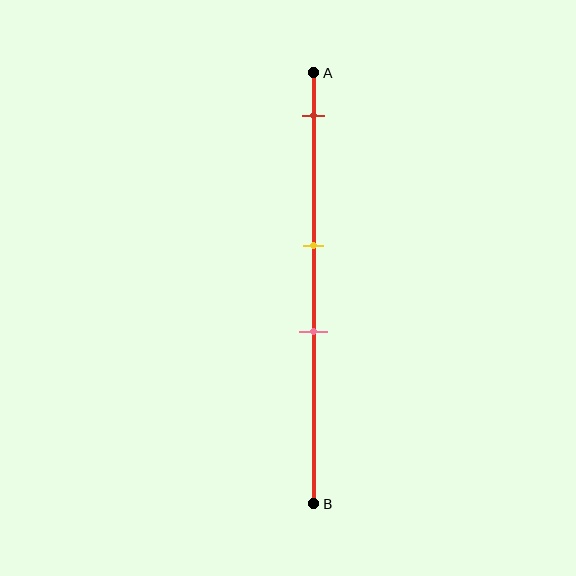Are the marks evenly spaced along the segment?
No, the marks are not evenly spaced.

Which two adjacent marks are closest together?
The yellow and pink marks are the closest adjacent pair.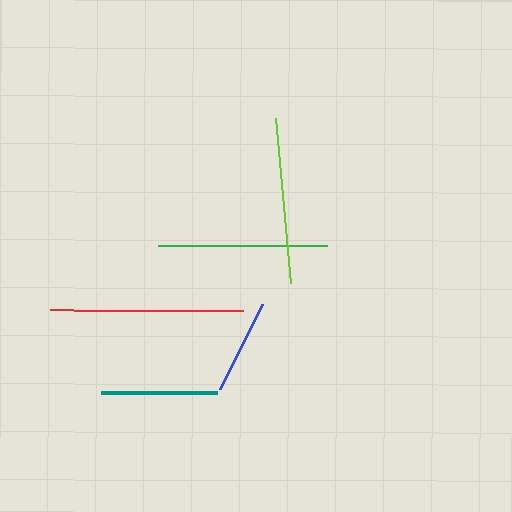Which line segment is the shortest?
The blue line is the shortest at approximately 95 pixels.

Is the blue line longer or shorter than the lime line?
The lime line is longer than the blue line.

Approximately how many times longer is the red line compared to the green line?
The red line is approximately 1.1 times the length of the green line.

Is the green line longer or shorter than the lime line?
The green line is longer than the lime line.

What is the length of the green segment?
The green segment is approximately 170 pixels long.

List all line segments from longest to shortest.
From longest to shortest: red, green, lime, teal, blue.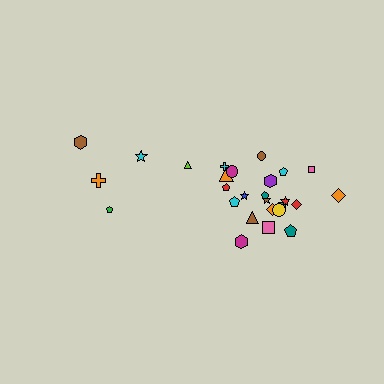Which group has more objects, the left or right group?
The right group.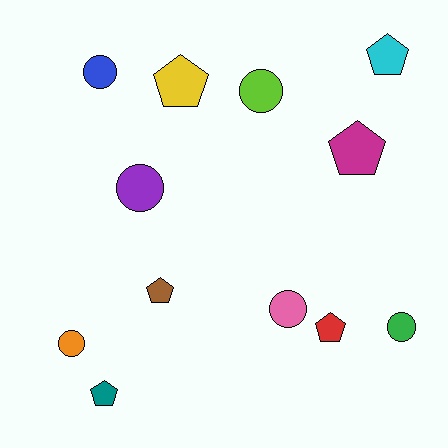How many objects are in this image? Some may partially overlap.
There are 12 objects.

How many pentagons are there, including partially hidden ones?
There are 6 pentagons.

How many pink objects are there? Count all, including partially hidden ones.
There is 1 pink object.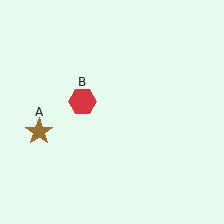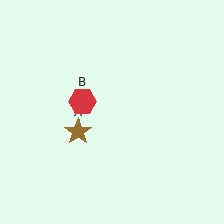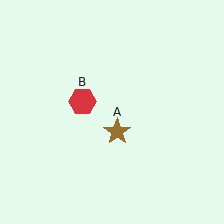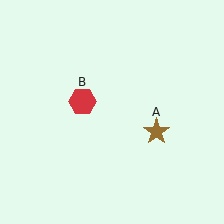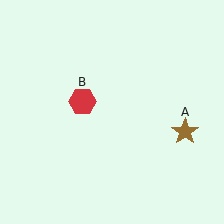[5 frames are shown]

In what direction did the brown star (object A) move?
The brown star (object A) moved right.